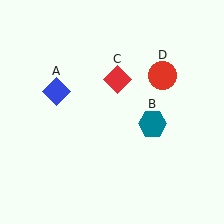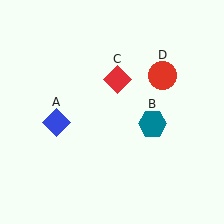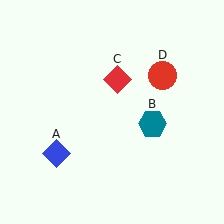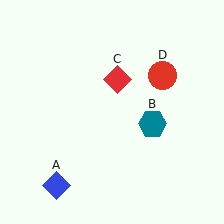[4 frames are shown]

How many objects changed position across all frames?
1 object changed position: blue diamond (object A).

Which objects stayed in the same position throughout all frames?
Teal hexagon (object B) and red diamond (object C) and red circle (object D) remained stationary.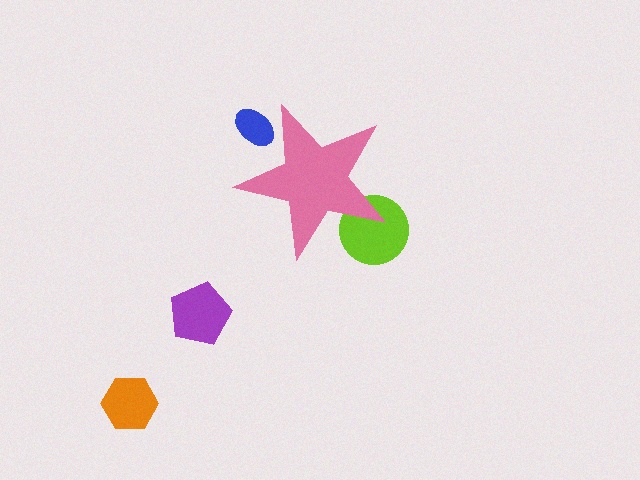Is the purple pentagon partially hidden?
No, the purple pentagon is fully visible.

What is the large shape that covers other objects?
A pink star.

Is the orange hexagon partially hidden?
No, the orange hexagon is fully visible.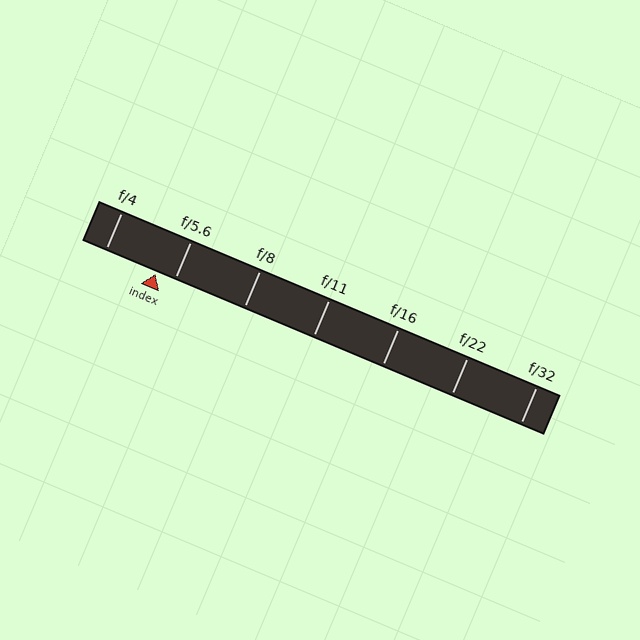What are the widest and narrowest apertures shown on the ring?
The widest aperture shown is f/4 and the narrowest is f/32.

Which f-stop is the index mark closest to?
The index mark is closest to f/5.6.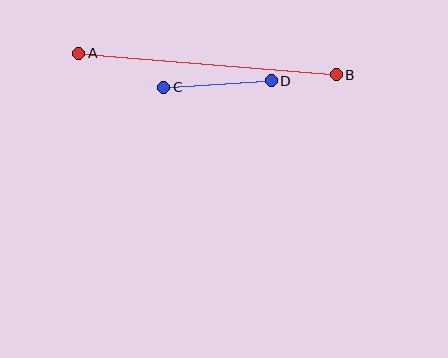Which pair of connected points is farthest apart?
Points A and B are farthest apart.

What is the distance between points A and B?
The distance is approximately 258 pixels.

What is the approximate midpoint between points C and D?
The midpoint is at approximately (218, 84) pixels.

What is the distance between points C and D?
The distance is approximately 108 pixels.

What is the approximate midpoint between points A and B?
The midpoint is at approximately (208, 64) pixels.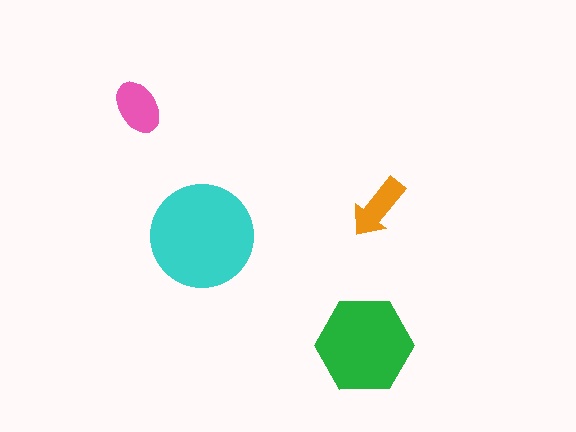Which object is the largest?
The cyan circle.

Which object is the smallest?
The orange arrow.